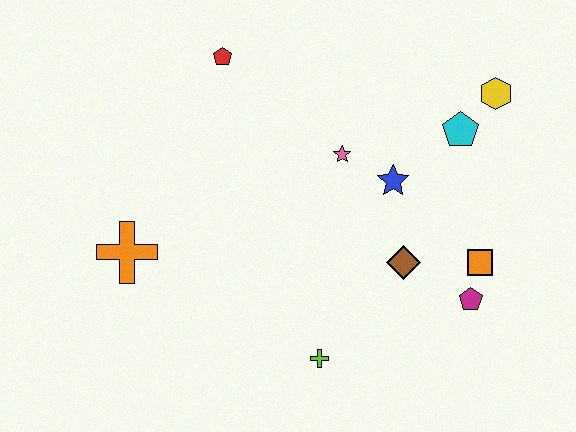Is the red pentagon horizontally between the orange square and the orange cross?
Yes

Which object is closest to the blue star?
The pink star is closest to the blue star.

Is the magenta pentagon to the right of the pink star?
Yes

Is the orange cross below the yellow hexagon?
Yes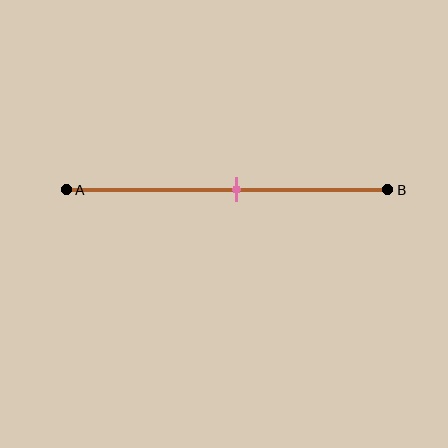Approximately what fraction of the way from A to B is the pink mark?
The pink mark is approximately 55% of the way from A to B.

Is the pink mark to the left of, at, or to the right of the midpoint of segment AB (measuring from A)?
The pink mark is approximately at the midpoint of segment AB.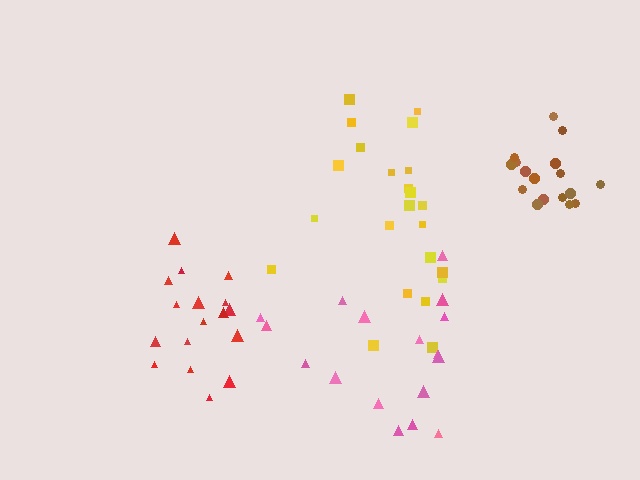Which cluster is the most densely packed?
Brown.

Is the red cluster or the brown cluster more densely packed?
Brown.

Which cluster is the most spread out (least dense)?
Pink.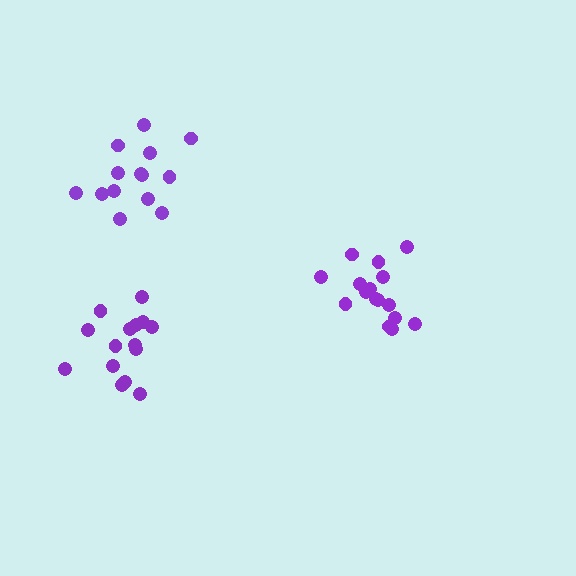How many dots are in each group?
Group 1: 15 dots, Group 2: 16 dots, Group 3: 14 dots (45 total).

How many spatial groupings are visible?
There are 3 spatial groupings.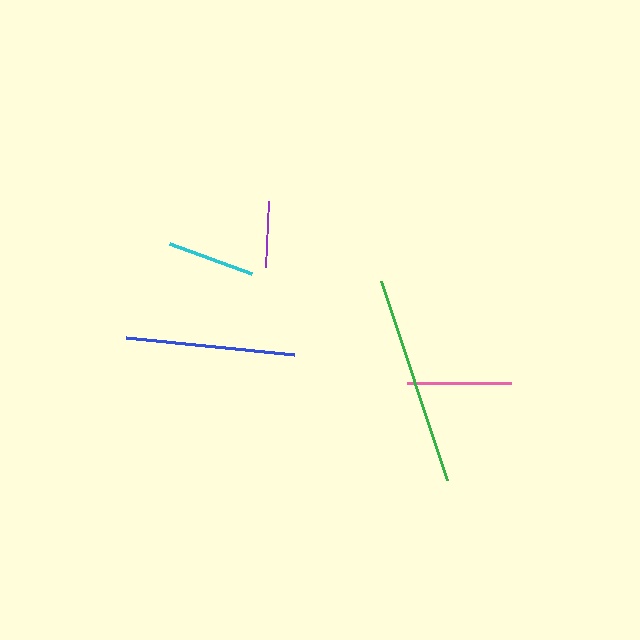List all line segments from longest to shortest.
From longest to shortest: green, blue, pink, cyan, purple.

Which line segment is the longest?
The green line is the longest at approximately 209 pixels.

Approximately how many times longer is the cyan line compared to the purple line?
The cyan line is approximately 1.3 times the length of the purple line.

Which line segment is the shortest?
The purple line is the shortest at approximately 66 pixels.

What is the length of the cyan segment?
The cyan segment is approximately 87 pixels long.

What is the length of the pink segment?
The pink segment is approximately 103 pixels long.